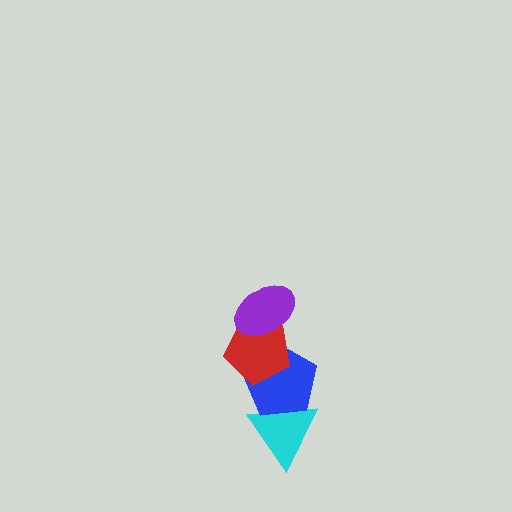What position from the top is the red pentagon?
The red pentagon is 2nd from the top.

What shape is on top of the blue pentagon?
The red pentagon is on top of the blue pentagon.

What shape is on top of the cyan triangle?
The blue pentagon is on top of the cyan triangle.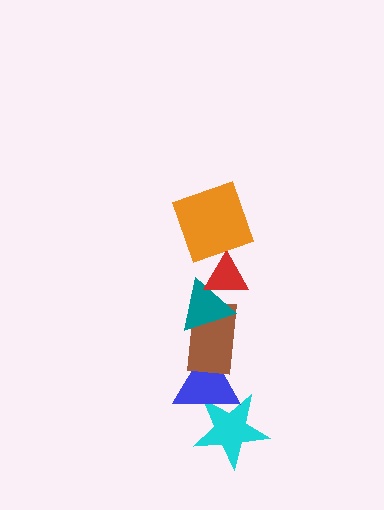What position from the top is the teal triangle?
The teal triangle is 3rd from the top.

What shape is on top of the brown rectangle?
The teal triangle is on top of the brown rectangle.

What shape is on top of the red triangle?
The orange square is on top of the red triangle.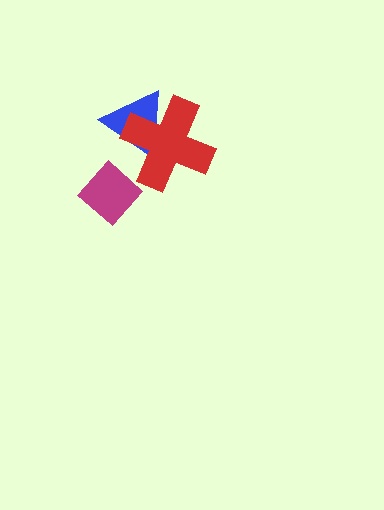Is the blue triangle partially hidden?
Yes, it is partially covered by another shape.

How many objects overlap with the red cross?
1 object overlaps with the red cross.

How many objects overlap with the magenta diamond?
0 objects overlap with the magenta diamond.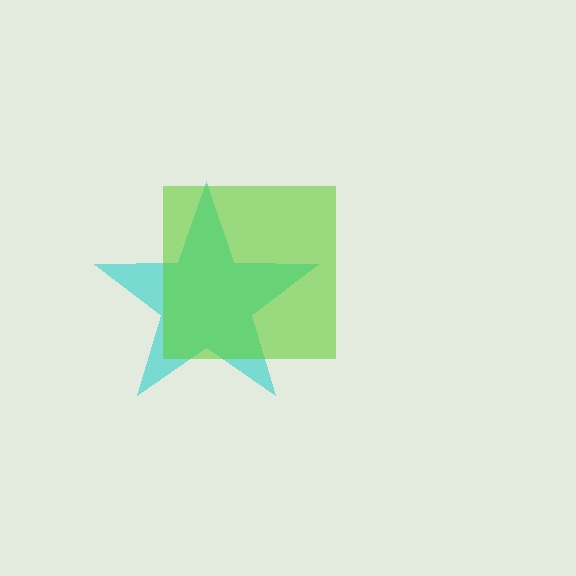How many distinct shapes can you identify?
There are 2 distinct shapes: a cyan star, a lime square.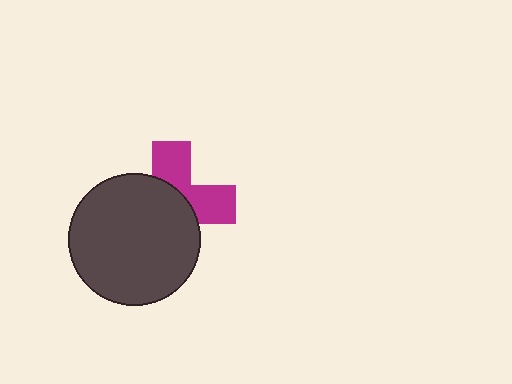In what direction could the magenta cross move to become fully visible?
The magenta cross could move toward the upper-right. That would shift it out from behind the dark gray circle entirely.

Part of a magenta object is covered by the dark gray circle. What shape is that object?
It is a cross.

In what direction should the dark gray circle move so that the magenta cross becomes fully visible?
The dark gray circle should move toward the lower-left. That is the shortest direction to clear the overlap and leave the magenta cross fully visible.